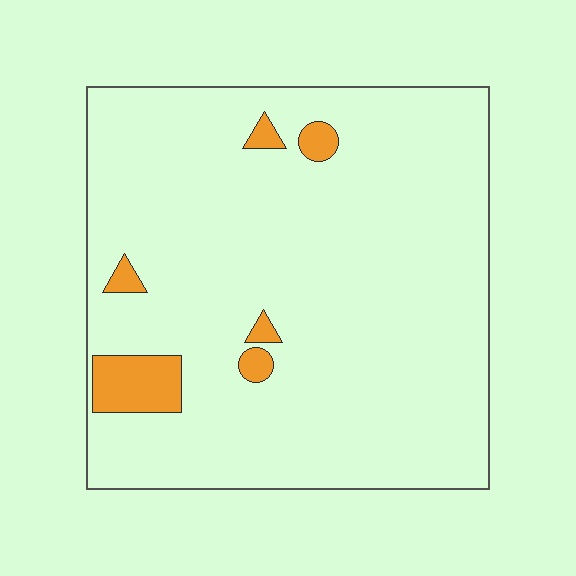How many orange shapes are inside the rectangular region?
6.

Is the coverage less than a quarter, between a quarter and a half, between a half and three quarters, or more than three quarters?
Less than a quarter.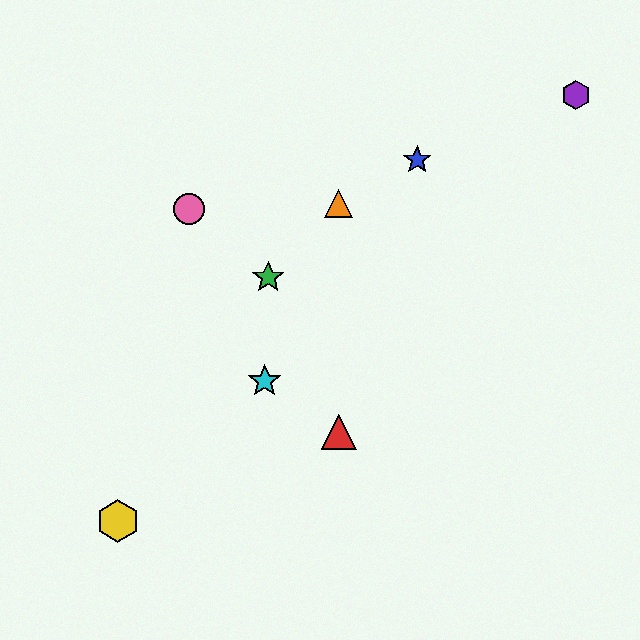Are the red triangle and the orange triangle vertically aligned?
Yes, both are at x≈339.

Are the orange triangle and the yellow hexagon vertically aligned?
No, the orange triangle is at x≈339 and the yellow hexagon is at x≈118.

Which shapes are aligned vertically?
The red triangle, the orange triangle are aligned vertically.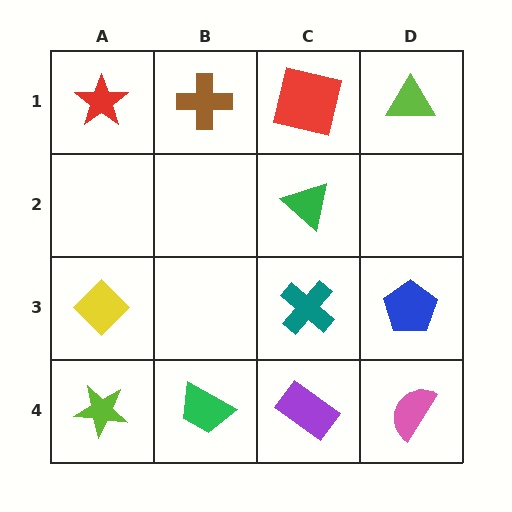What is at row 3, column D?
A blue pentagon.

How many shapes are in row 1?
4 shapes.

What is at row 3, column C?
A teal cross.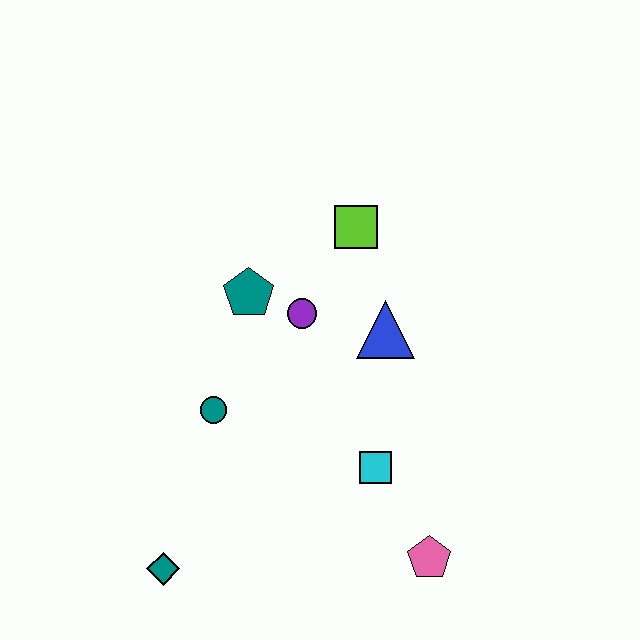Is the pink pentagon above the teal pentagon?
No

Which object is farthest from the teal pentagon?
The pink pentagon is farthest from the teal pentagon.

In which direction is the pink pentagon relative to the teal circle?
The pink pentagon is to the right of the teal circle.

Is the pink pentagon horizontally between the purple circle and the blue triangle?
No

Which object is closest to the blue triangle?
The purple circle is closest to the blue triangle.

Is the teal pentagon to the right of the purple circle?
No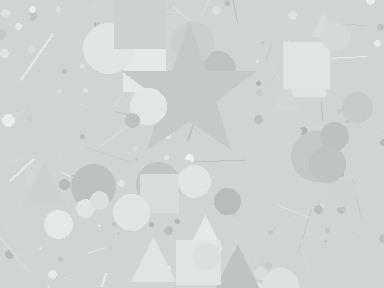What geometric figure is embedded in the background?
A star is embedded in the background.